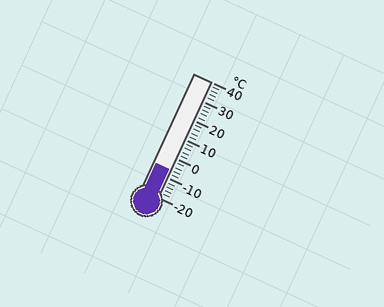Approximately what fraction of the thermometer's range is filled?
The thermometer is filled to approximately 25% of its range.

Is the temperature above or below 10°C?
The temperature is below 10°C.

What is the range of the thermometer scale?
The thermometer scale ranges from -20°C to 40°C.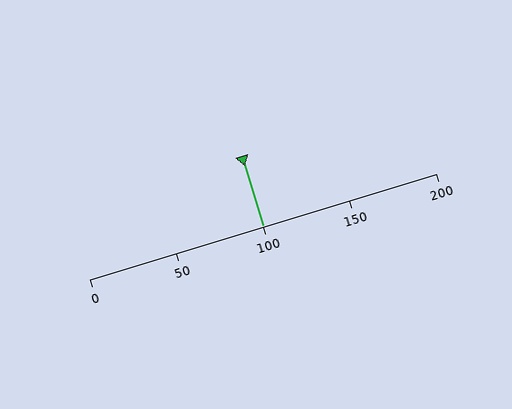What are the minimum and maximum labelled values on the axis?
The axis runs from 0 to 200.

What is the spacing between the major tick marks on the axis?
The major ticks are spaced 50 apart.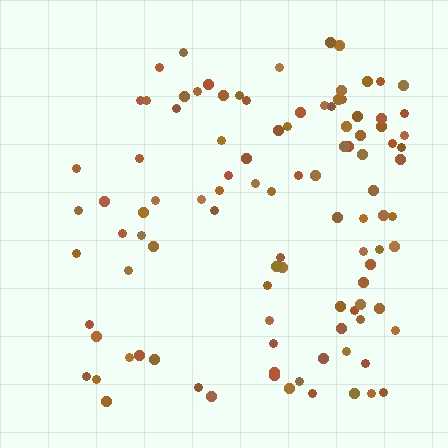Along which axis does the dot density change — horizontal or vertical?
Horizontal.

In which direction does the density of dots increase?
From left to right, with the right side densest.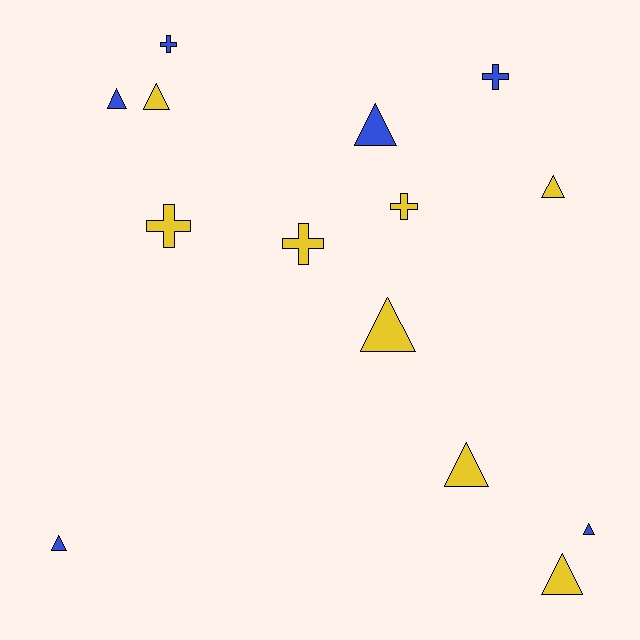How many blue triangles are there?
There are 4 blue triangles.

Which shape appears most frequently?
Triangle, with 9 objects.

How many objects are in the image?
There are 14 objects.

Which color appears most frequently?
Yellow, with 8 objects.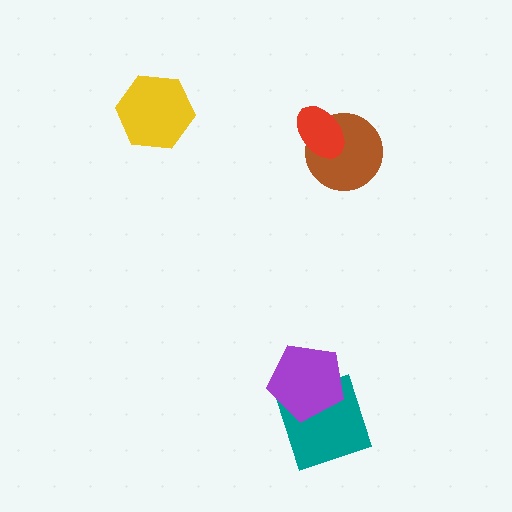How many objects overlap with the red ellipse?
1 object overlaps with the red ellipse.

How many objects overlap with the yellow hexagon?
0 objects overlap with the yellow hexagon.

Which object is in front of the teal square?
The purple pentagon is in front of the teal square.